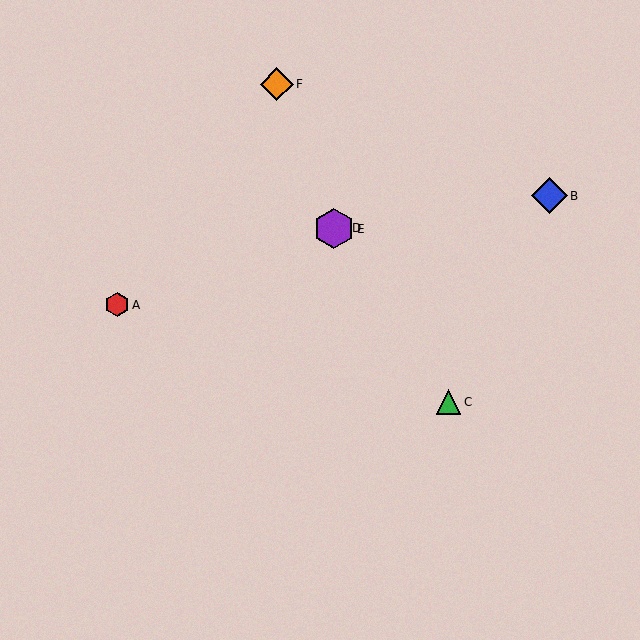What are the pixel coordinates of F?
Object F is at (277, 84).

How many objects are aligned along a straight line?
3 objects (D, E, F) are aligned along a straight line.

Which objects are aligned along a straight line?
Objects D, E, F are aligned along a straight line.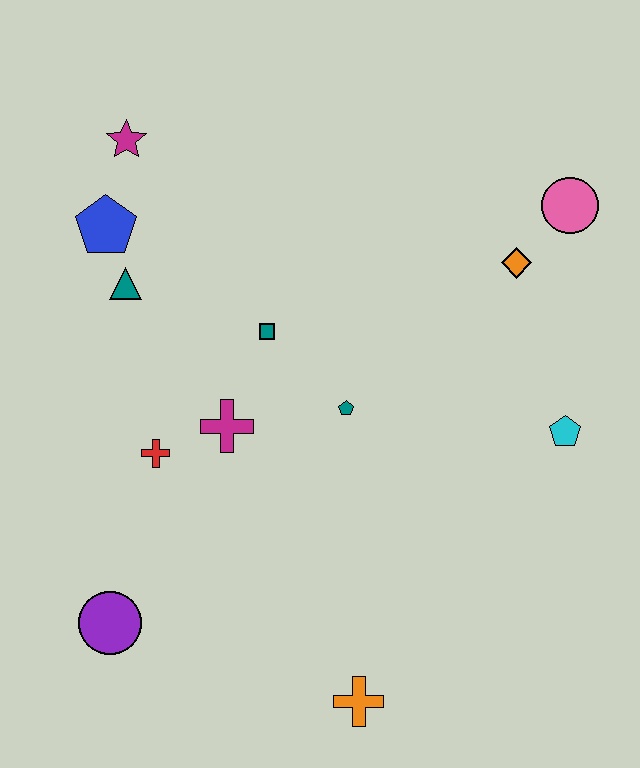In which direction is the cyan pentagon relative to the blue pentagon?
The cyan pentagon is to the right of the blue pentagon.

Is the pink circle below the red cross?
No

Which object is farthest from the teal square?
The orange cross is farthest from the teal square.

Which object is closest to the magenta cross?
The red cross is closest to the magenta cross.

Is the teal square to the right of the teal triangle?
Yes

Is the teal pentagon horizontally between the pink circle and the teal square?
Yes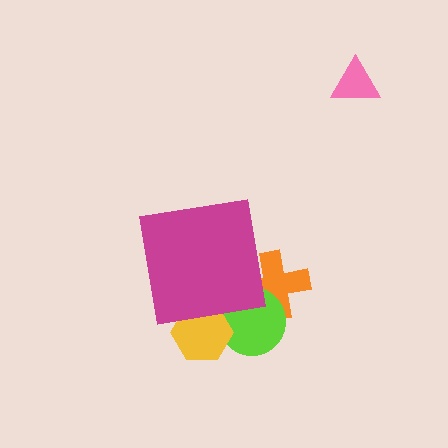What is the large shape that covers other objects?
A magenta square.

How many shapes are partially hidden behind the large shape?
3 shapes are partially hidden.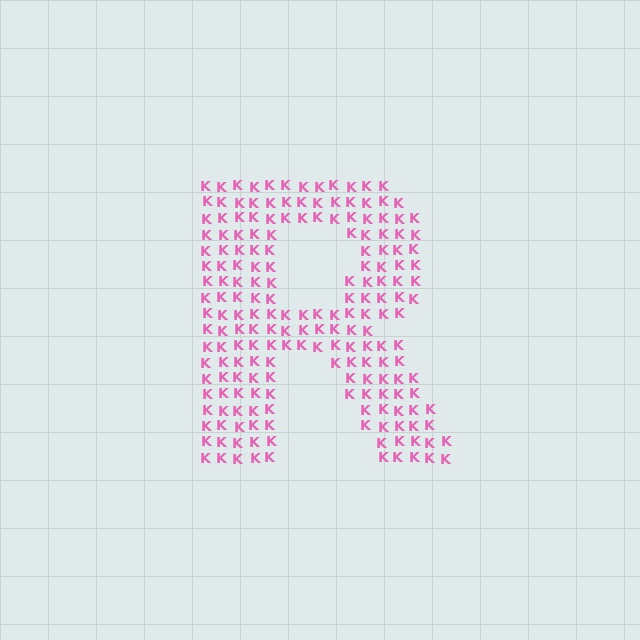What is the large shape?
The large shape is the letter R.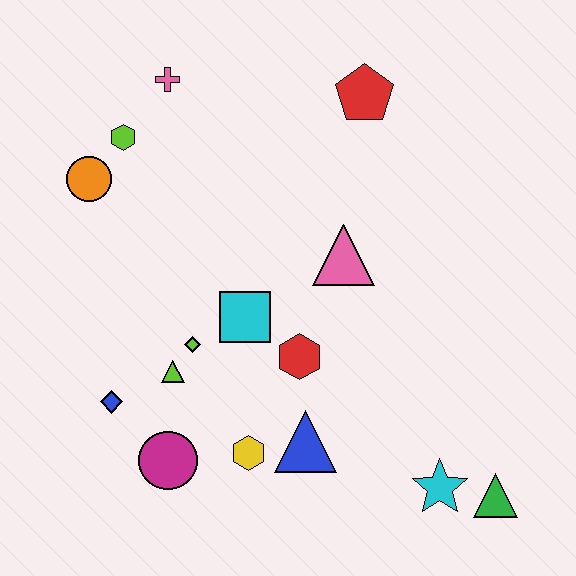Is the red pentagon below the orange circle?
No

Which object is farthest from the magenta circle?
The red pentagon is farthest from the magenta circle.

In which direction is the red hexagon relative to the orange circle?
The red hexagon is to the right of the orange circle.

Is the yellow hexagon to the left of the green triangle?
Yes